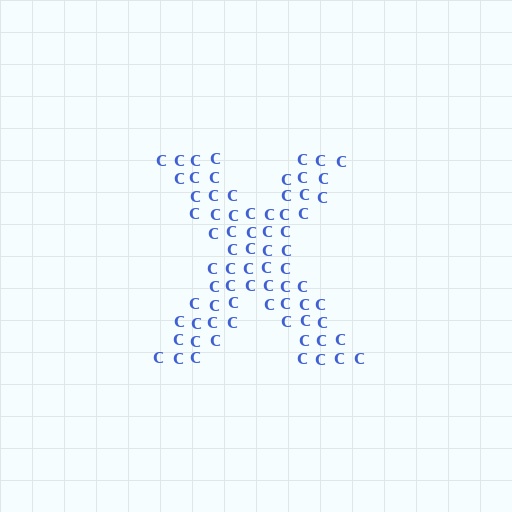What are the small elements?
The small elements are letter C's.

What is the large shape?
The large shape is the letter X.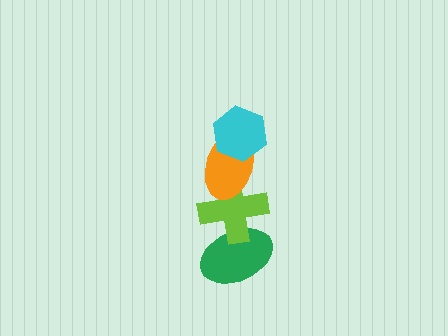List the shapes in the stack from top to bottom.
From top to bottom: the cyan hexagon, the orange ellipse, the lime cross, the green ellipse.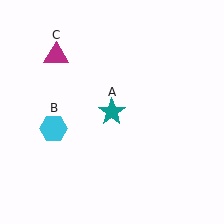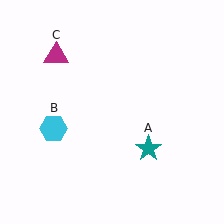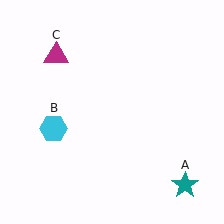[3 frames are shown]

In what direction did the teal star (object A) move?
The teal star (object A) moved down and to the right.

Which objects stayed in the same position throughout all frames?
Cyan hexagon (object B) and magenta triangle (object C) remained stationary.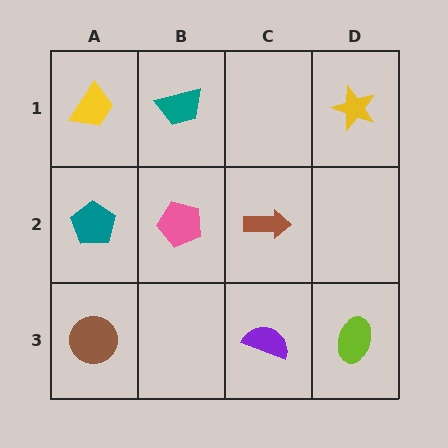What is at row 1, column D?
A yellow star.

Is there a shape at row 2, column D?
No, that cell is empty.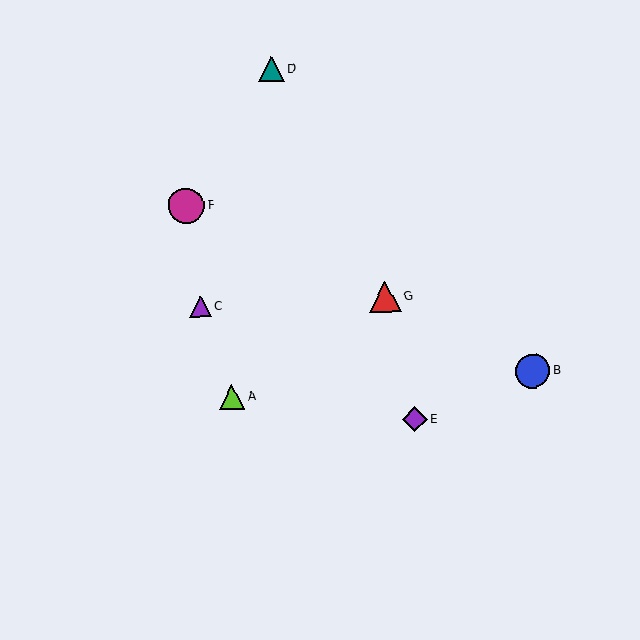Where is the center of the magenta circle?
The center of the magenta circle is at (186, 206).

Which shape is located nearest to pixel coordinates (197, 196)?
The magenta circle (labeled F) at (186, 206) is nearest to that location.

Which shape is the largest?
The magenta circle (labeled F) is the largest.